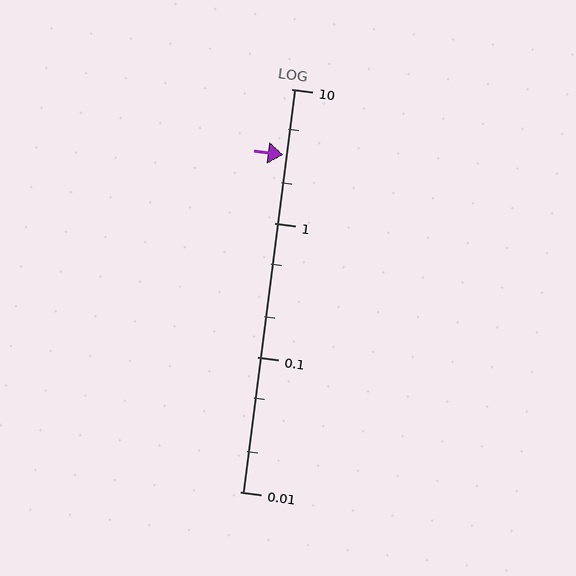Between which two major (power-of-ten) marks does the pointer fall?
The pointer is between 1 and 10.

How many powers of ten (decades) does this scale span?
The scale spans 3 decades, from 0.01 to 10.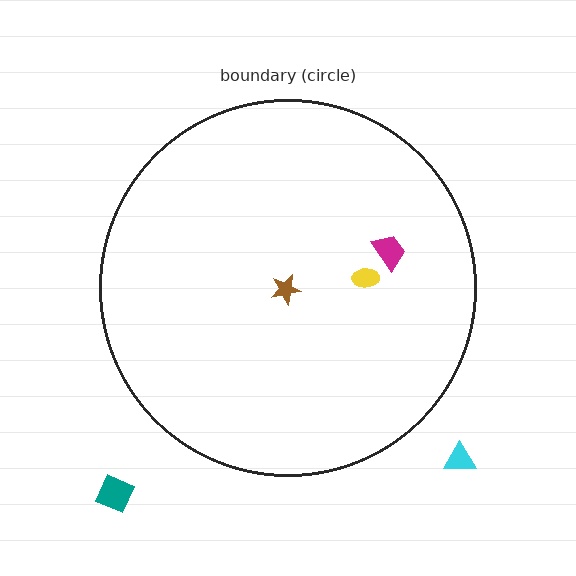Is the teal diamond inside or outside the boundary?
Outside.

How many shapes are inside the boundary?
3 inside, 2 outside.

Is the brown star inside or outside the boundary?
Inside.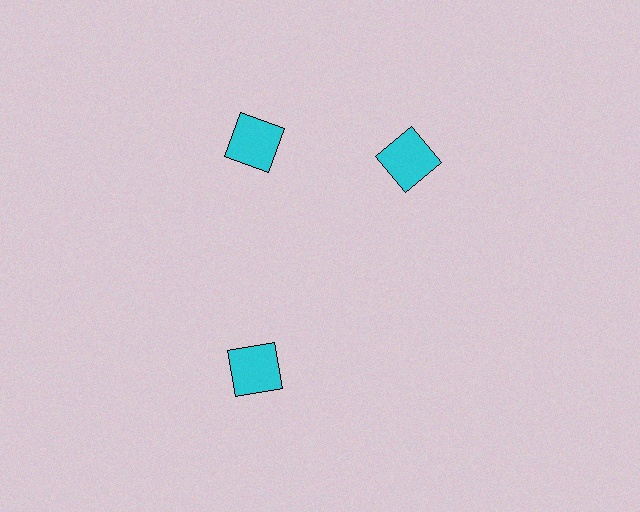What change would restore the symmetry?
The symmetry would be restored by rotating it back into even spacing with its neighbors so that all 3 squares sit at equal angles and equal distance from the center.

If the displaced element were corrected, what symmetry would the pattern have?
It would have 3-fold rotational symmetry — the pattern would map onto itself every 120 degrees.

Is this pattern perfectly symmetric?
No. The 3 cyan squares are arranged in a ring, but one element near the 3 o'clock position is rotated out of alignment along the ring, breaking the 3-fold rotational symmetry.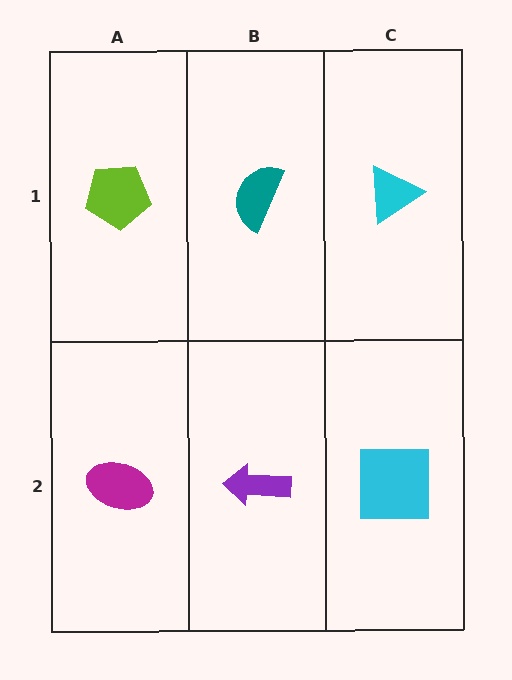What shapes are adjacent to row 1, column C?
A cyan square (row 2, column C), a teal semicircle (row 1, column B).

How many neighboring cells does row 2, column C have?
2.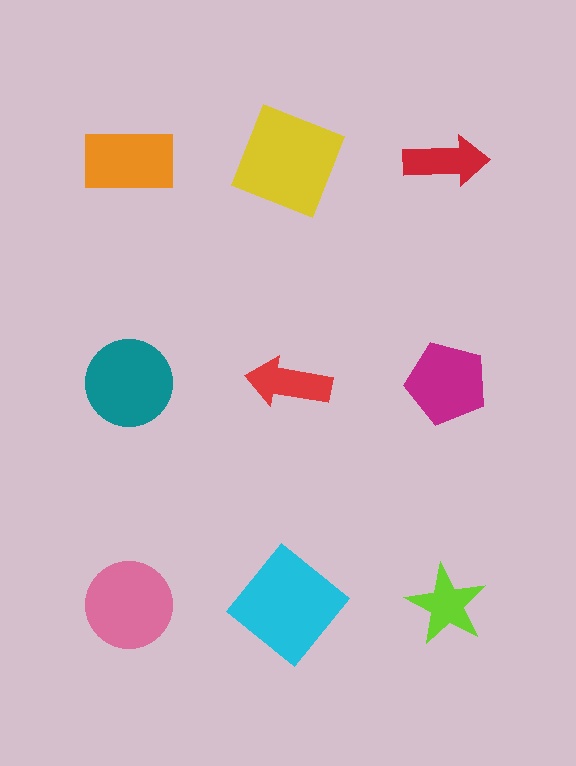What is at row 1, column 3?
A red arrow.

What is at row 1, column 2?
A yellow square.